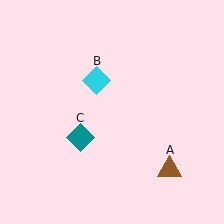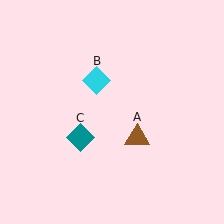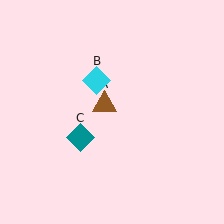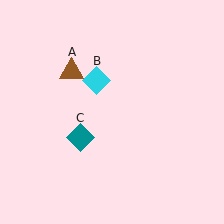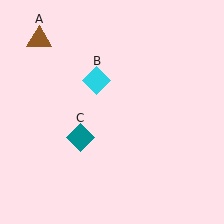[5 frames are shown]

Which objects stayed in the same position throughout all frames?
Cyan diamond (object B) and teal diamond (object C) remained stationary.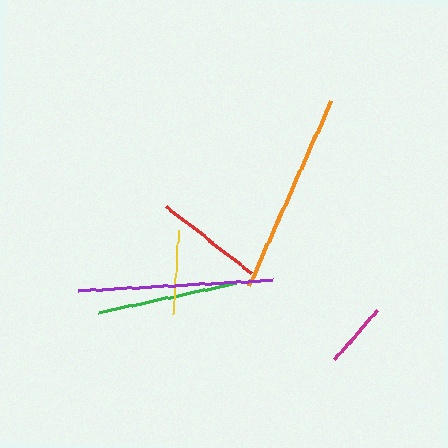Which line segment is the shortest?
The magenta line is the shortest at approximately 64 pixels.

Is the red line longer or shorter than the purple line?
The purple line is longer than the red line.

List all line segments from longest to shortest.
From longest to shortest: orange, purple, green, red, yellow, magenta.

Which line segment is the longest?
The orange line is the longest at approximately 202 pixels.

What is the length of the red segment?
The red segment is approximately 108 pixels long.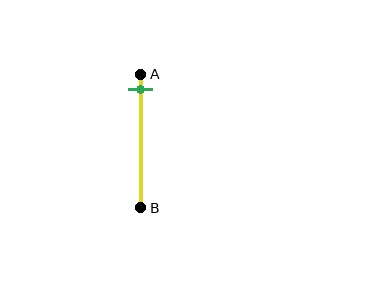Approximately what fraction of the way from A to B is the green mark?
The green mark is approximately 10% of the way from A to B.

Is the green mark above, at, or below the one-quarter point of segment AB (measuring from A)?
The green mark is above the one-quarter point of segment AB.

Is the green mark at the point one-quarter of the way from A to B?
No, the mark is at about 10% from A, not at the 25% one-quarter point.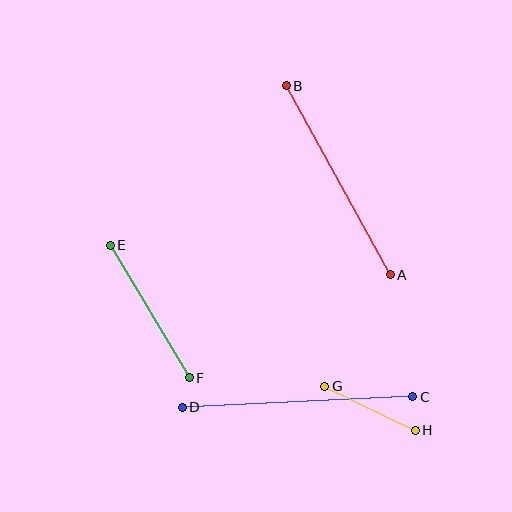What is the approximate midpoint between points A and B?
The midpoint is at approximately (338, 180) pixels.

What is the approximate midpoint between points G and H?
The midpoint is at approximately (370, 408) pixels.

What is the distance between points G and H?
The distance is approximately 101 pixels.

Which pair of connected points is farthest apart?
Points C and D are farthest apart.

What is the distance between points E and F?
The distance is approximately 154 pixels.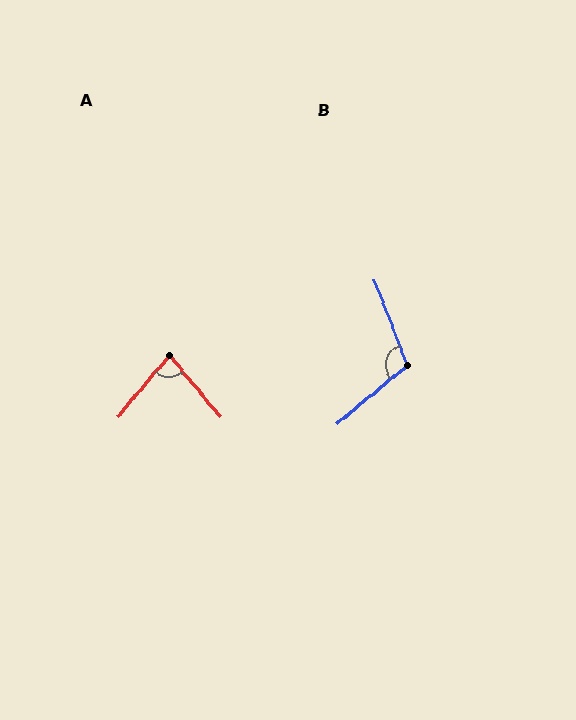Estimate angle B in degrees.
Approximately 109 degrees.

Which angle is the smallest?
A, at approximately 79 degrees.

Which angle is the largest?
B, at approximately 109 degrees.